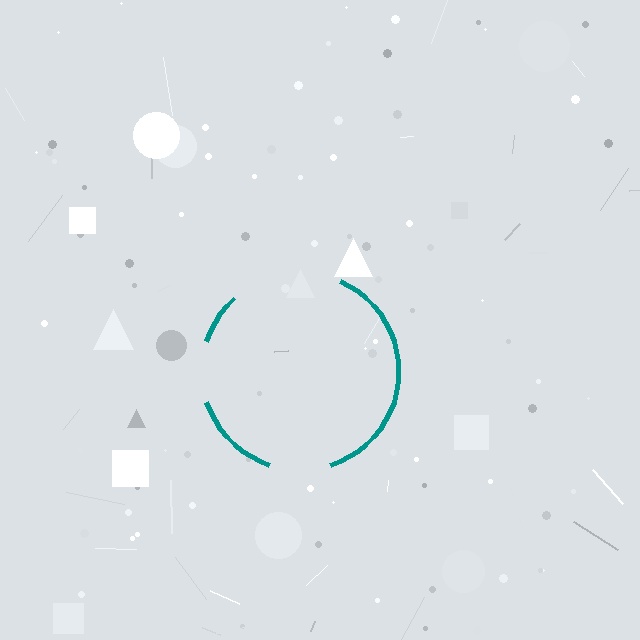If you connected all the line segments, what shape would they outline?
They would outline a circle.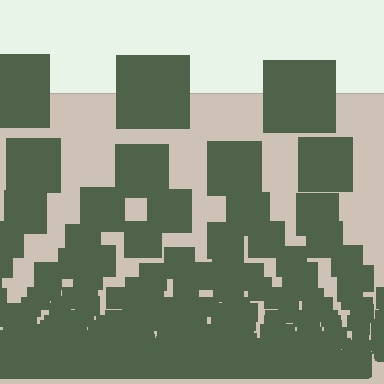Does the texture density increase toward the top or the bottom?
Density increases toward the bottom.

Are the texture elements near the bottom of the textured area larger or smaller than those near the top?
Smaller. The gradient is inverted — elements near the bottom are smaller and denser.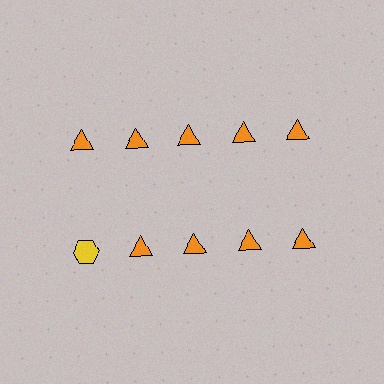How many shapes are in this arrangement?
There are 10 shapes arranged in a grid pattern.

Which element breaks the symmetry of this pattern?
The yellow hexagon in the second row, leftmost column breaks the symmetry. All other shapes are orange triangles.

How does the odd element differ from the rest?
It differs in both color (yellow instead of orange) and shape (hexagon instead of triangle).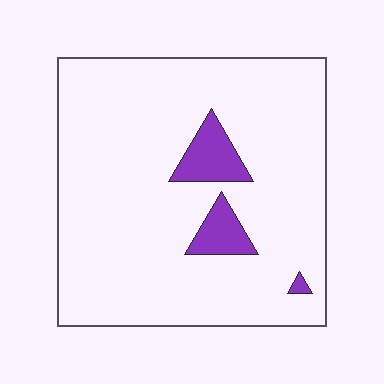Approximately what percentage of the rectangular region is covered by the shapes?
Approximately 10%.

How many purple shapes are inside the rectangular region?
3.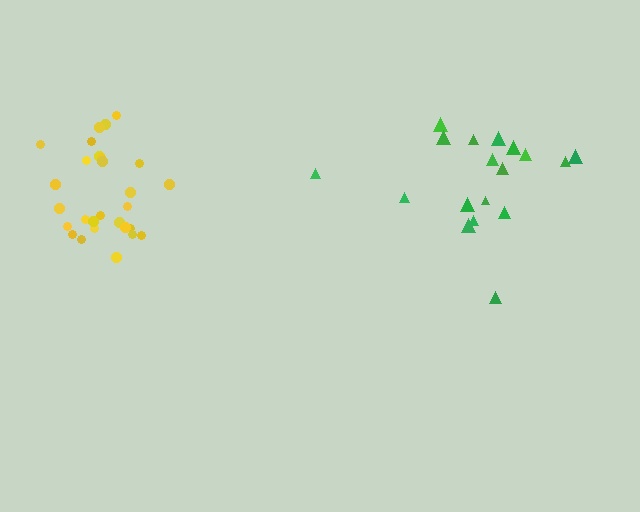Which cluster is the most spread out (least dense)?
Green.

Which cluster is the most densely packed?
Yellow.